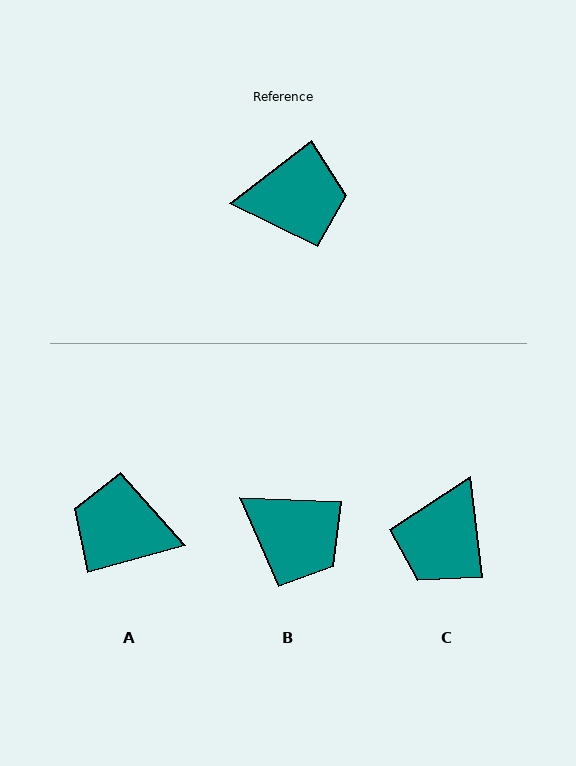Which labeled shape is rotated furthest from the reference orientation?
A, about 158 degrees away.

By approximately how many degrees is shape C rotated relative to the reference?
Approximately 121 degrees clockwise.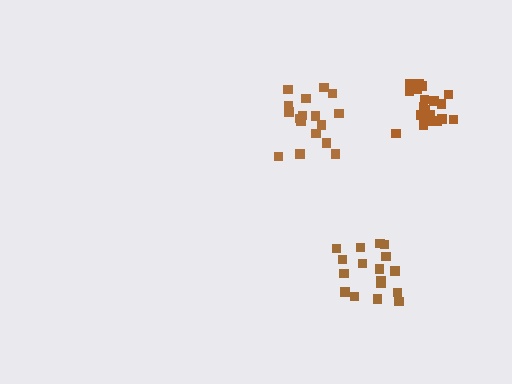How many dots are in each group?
Group 1: 17 dots, Group 2: 18 dots, Group 3: 19 dots (54 total).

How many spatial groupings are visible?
There are 3 spatial groupings.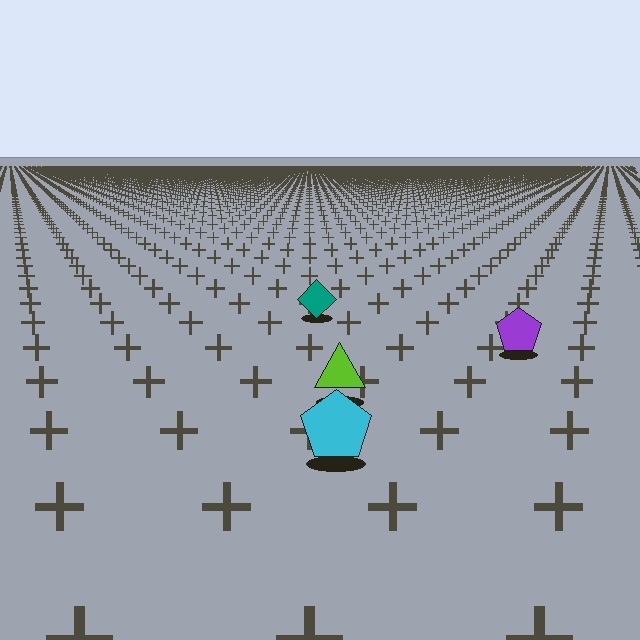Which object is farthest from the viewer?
The teal diamond is farthest from the viewer. It appears smaller and the ground texture around it is denser.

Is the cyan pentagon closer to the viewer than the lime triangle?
Yes. The cyan pentagon is closer — you can tell from the texture gradient: the ground texture is coarser near it.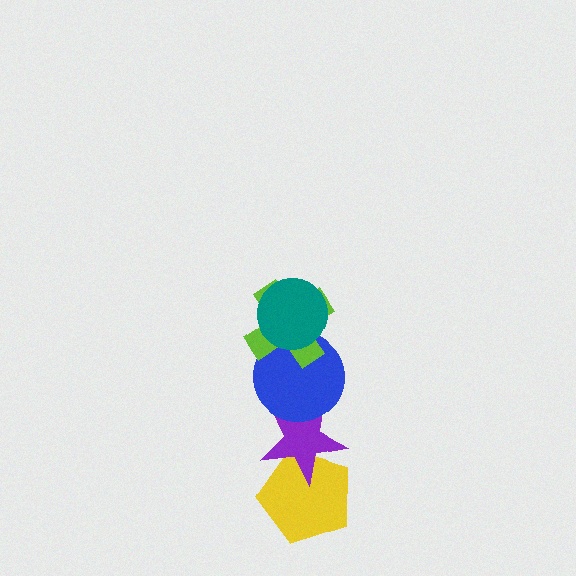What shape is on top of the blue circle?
The lime cross is on top of the blue circle.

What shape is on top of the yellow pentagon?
The purple star is on top of the yellow pentagon.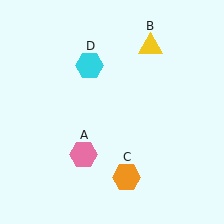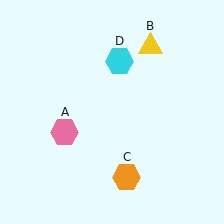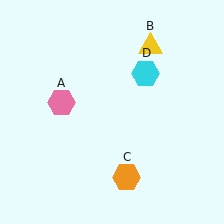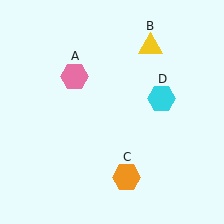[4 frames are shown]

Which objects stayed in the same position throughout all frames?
Yellow triangle (object B) and orange hexagon (object C) remained stationary.